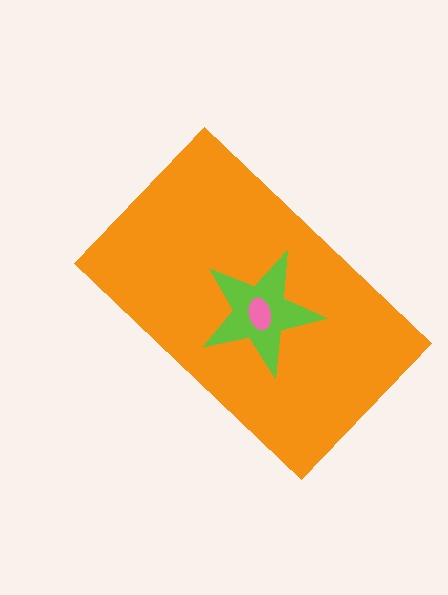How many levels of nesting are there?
3.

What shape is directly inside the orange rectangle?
The lime star.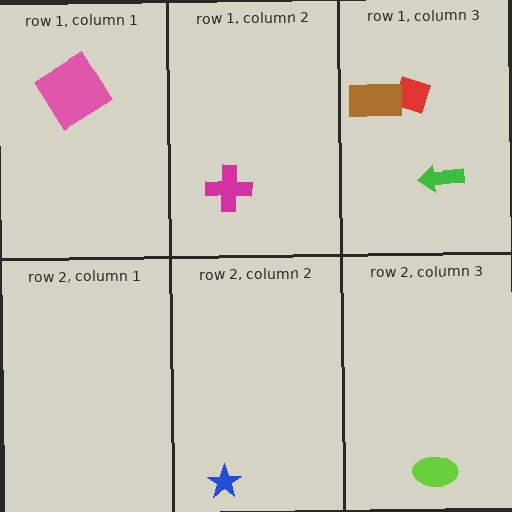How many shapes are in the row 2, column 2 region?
1.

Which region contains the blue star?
The row 2, column 2 region.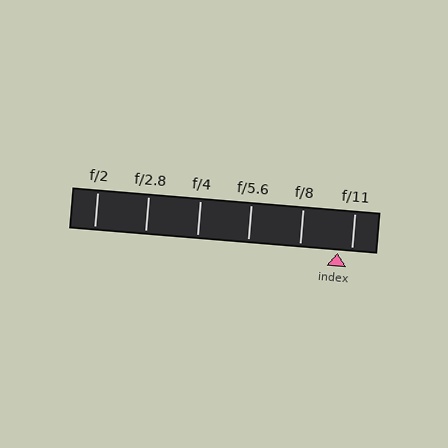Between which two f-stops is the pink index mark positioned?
The index mark is between f/8 and f/11.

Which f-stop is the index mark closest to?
The index mark is closest to f/11.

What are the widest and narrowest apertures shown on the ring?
The widest aperture shown is f/2 and the narrowest is f/11.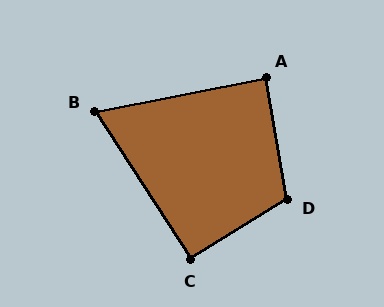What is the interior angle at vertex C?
Approximately 91 degrees (approximately right).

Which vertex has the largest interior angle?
D, at approximately 112 degrees.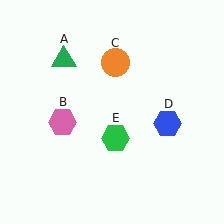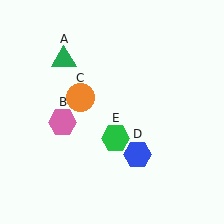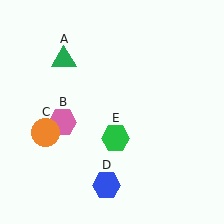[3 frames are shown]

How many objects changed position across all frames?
2 objects changed position: orange circle (object C), blue hexagon (object D).